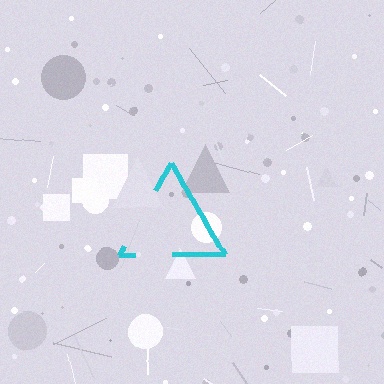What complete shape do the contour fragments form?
The contour fragments form a triangle.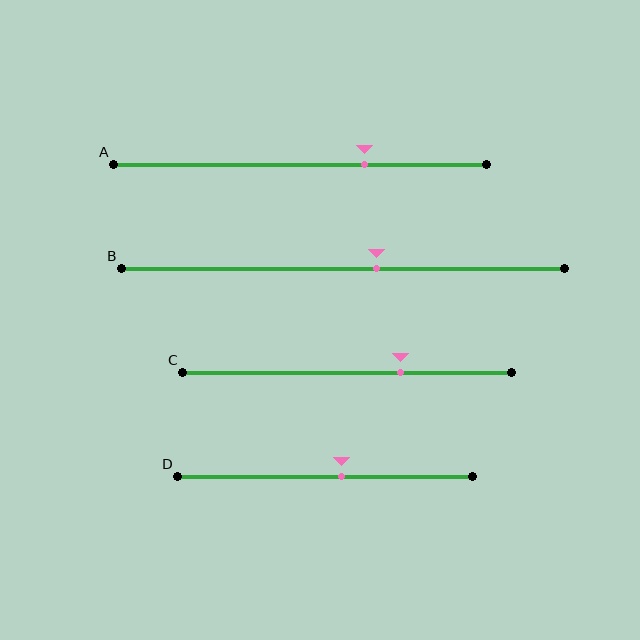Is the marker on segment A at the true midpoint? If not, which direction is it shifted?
No, the marker on segment A is shifted to the right by about 17% of the segment length.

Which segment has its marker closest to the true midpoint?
Segment D has its marker closest to the true midpoint.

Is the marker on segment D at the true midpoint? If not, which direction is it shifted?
No, the marker on segment D is shifted to the right by about 6% of the segment length.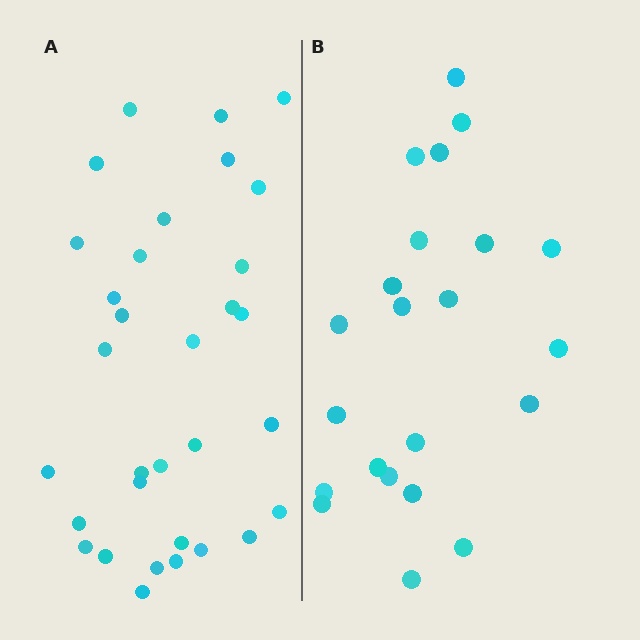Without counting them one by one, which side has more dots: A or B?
Region A (the left region) has more dots.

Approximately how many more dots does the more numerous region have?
Region A has roughly 10 or so more dots than region B.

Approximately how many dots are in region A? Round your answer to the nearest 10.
About 30 dots. (The exact count is 32, which rounds to 30.)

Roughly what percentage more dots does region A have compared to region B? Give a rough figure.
About 45% more.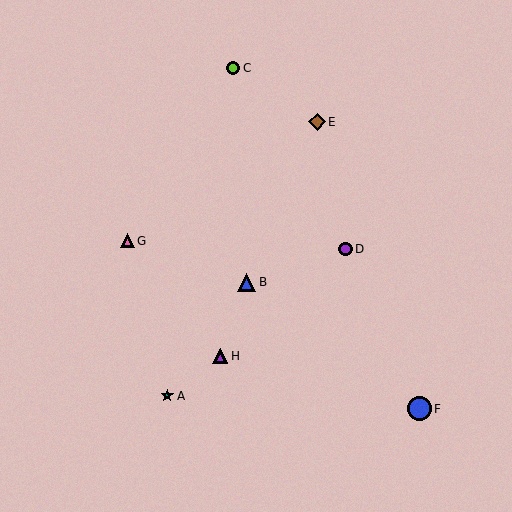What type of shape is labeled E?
Shape E is a brown diamond.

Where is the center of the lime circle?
The center of the lime circle is at (233, 68).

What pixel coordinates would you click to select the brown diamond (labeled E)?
Click at (317, 122) to select the brown diamond E.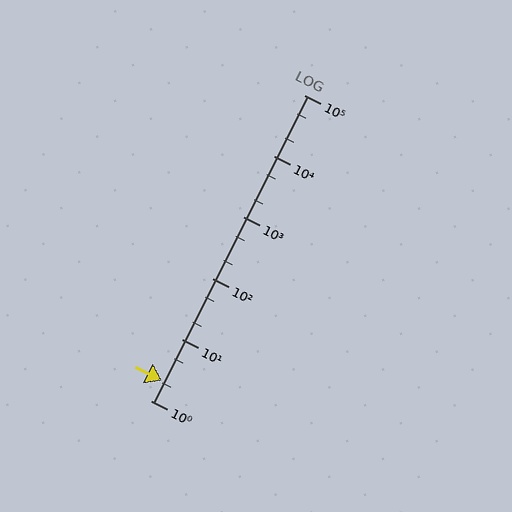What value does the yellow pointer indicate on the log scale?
The pointer indicates approximately 2.1.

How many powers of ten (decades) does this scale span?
The scale spans 5 decades, from 1 to 100000.